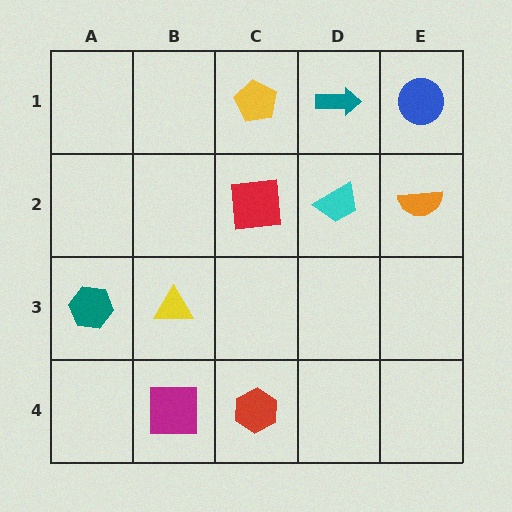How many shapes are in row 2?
3 shapes.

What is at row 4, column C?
A red hexagon.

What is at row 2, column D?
A cyan trapezoid.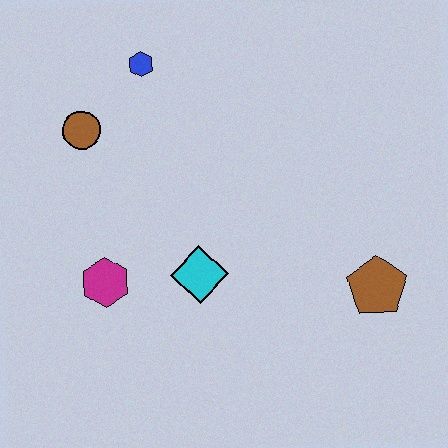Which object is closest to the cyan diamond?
The magenta hexagon is closest to the cyan diamond.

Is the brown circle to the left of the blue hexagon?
Yes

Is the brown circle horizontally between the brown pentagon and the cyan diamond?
No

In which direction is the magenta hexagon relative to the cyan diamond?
The magenta hexagon is to the left of the cyan diamond.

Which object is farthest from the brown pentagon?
The brown circle is farthest from the brown pentagon.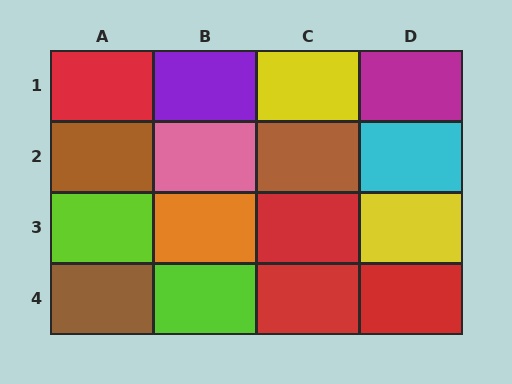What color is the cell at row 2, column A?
Brown.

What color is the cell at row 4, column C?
Red.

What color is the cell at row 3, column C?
Red.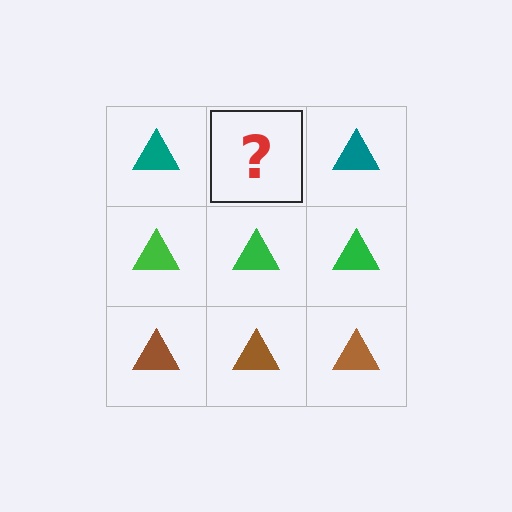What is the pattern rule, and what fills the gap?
The rule is that each row has a consistent color. The gap should be filled with a teal triangle.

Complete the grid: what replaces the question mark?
The question mark should be replaced with a teal triangle.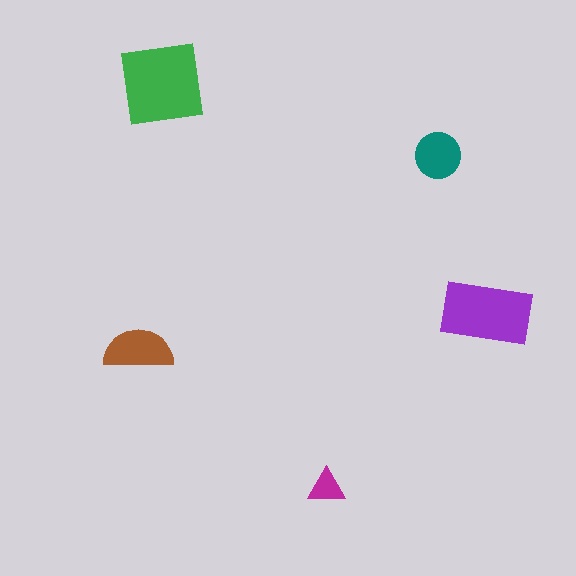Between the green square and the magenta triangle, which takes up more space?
The green square.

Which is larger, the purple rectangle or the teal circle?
The purple rectangle.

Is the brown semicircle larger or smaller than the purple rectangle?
Smaller.